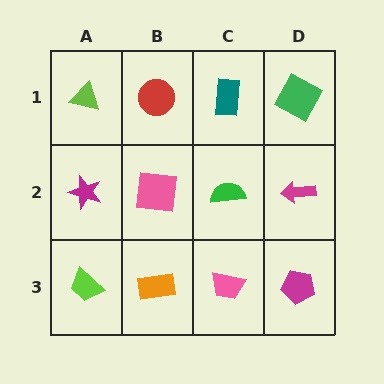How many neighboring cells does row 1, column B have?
3.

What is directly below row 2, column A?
A lime trapezoid.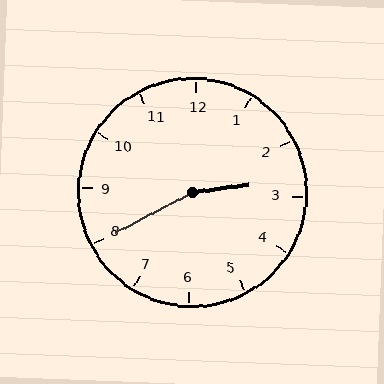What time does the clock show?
2:40.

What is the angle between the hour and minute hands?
Approximately 160 degrees.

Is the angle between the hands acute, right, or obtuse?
It is obtuse.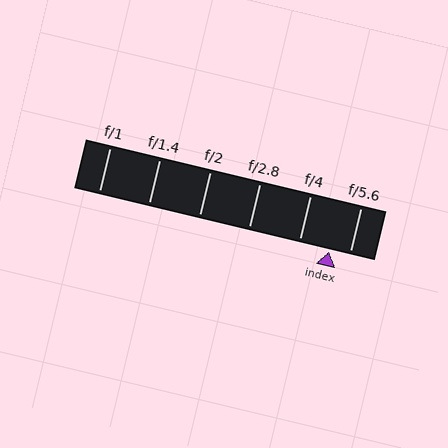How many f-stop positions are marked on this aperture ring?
There are 6 f-stop positions marked.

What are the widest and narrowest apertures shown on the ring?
The widest aperture shown is f/1 and the narrowest is f/5.6.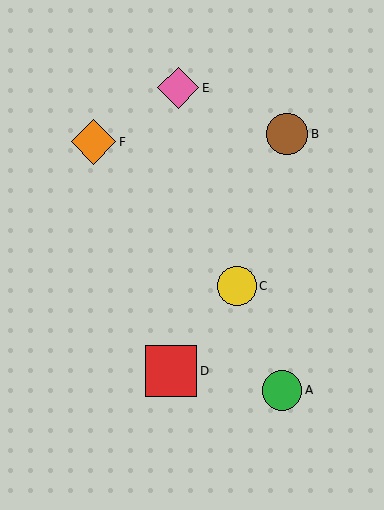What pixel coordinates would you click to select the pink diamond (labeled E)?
Click at (178, 88) to select the pink diamond E.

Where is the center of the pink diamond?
The center of the pink diamond is at (178, 88).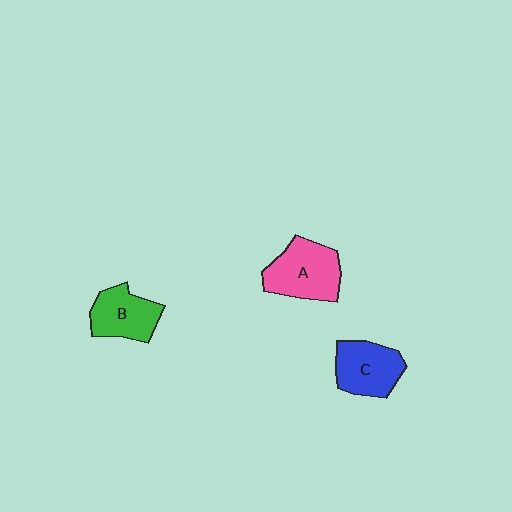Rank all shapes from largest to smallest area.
From largest to smallest: A (pink), C (blue), B (green).